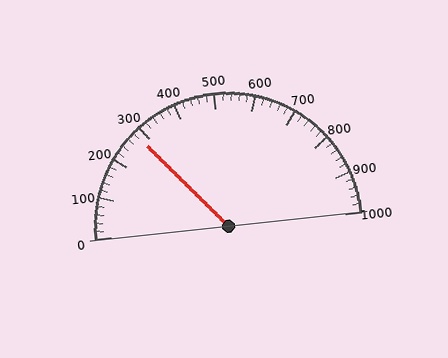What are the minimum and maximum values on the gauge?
The gauge ranges from 0 to 1000.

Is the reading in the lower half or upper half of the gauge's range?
The reading is in the lower half of the range (0 to 1000).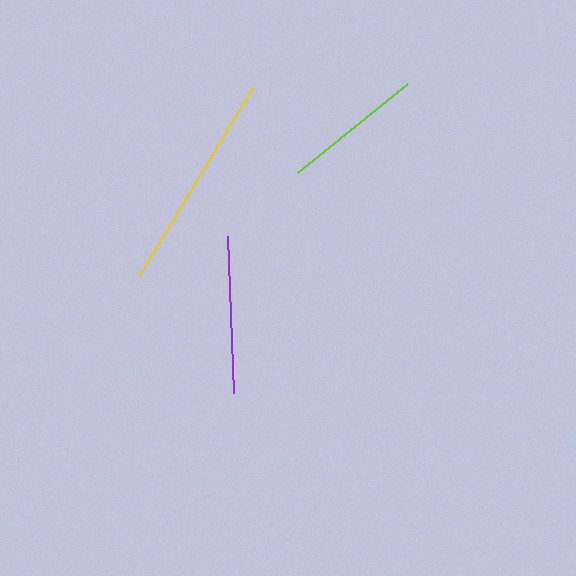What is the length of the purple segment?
The purple segment is approximately 157 pixels long.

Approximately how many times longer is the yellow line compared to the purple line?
The yellow line is approximately 1.4 times the length of the purple line.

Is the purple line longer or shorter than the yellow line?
The yellow line is longer than the purple line.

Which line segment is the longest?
The yellow line is the longest at approximately 221 pixels.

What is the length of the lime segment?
The lime segment is approximately 142 pixels long.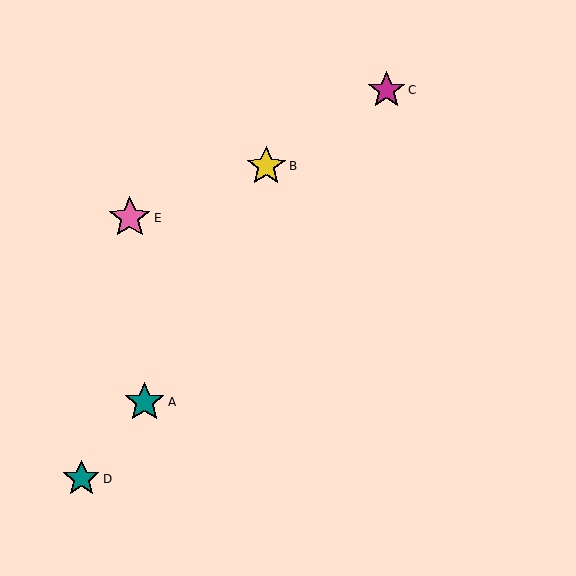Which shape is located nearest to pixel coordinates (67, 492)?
The teal star (labeled D) at (81, 479) is nearest to that location.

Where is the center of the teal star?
The center of the teal star is at (81, 479).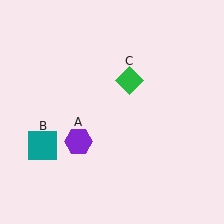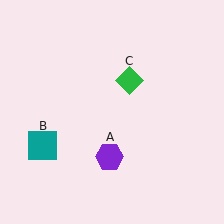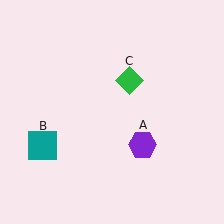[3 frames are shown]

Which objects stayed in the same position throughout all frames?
Teal square (object B) and green diamond (object C) remained stationary.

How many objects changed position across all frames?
1 object changed position: purple hexagon (object A).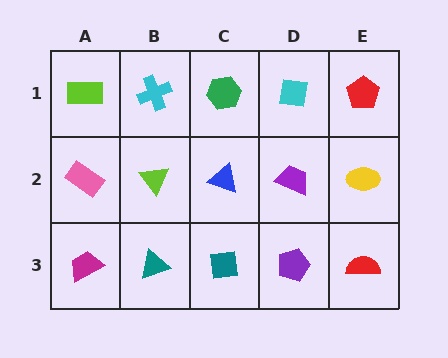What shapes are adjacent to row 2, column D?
A cyan square (row 1, column D), a purple pentagon (row 3, column D), a blue triangle (row 2, column C), a yellow ellipse (row 2, column E).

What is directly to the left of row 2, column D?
A blue triangle.